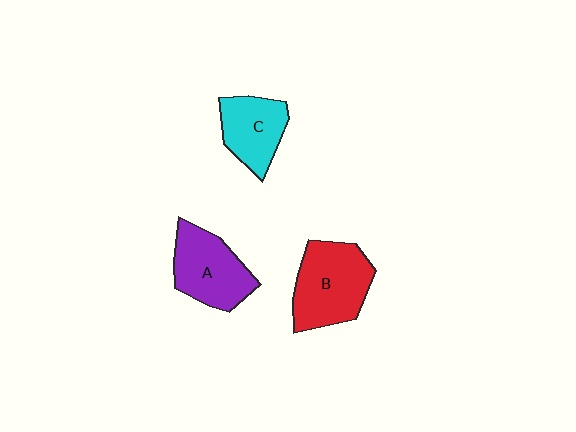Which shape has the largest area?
Shape B (red).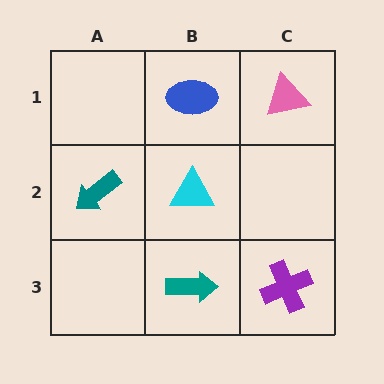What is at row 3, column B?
A teal arrow.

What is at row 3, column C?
A purple cross.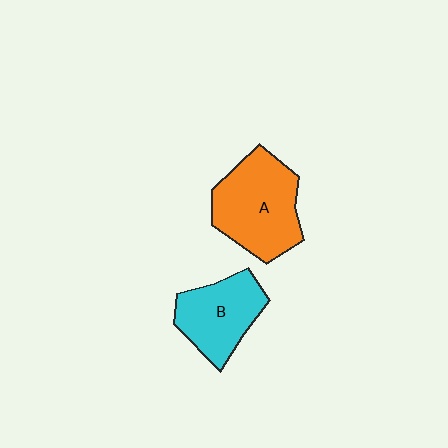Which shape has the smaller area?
Shape B (cyan).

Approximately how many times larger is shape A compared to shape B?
Approximately 1.3 times.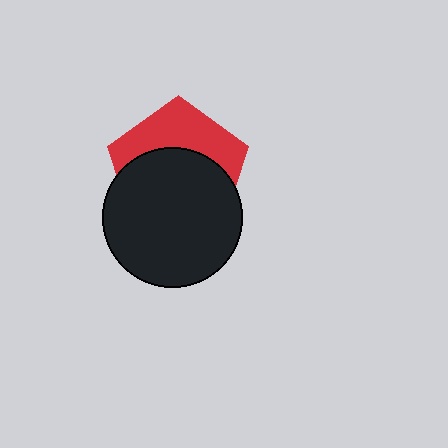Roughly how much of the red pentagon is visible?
A small part of it is visible (roughly 40%).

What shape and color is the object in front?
The object in front is a black circle.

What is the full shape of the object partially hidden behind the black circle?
The partially hidden object is a red pentagon.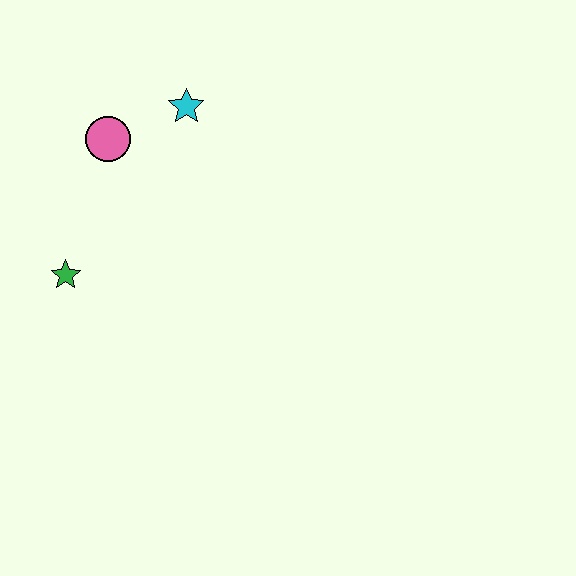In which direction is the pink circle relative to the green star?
The pink circle is above the green star.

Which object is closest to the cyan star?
The pink circle is closest to the cyan star.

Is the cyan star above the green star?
Yes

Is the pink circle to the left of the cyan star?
Yes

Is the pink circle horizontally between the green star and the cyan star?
Yes